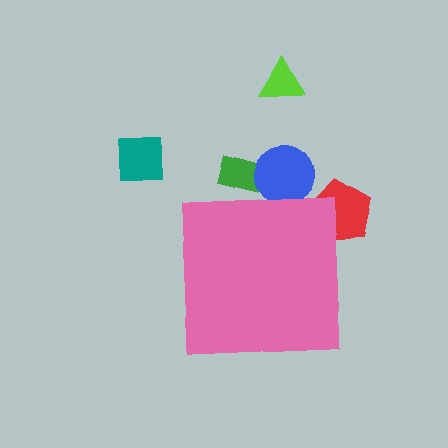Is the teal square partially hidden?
No, the teal square is fully visible.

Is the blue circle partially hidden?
Yes, the blue circle is partially hidden behind the pink square.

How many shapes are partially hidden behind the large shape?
3 shapes are partially hidden.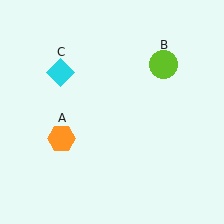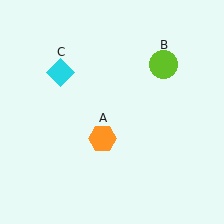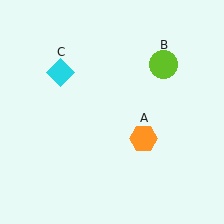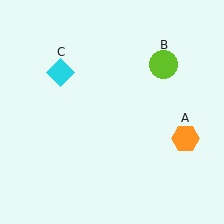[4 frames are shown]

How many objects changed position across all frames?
1 object changed position: orange hexagon (object A).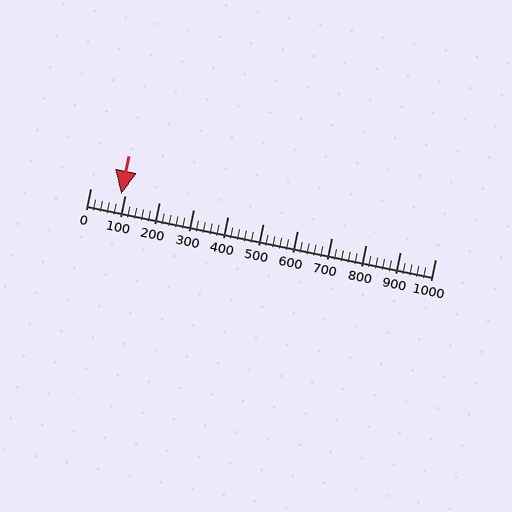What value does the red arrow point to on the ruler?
The red arrow points to approximately 91.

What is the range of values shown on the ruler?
The ruler shows values from 0 to 1000.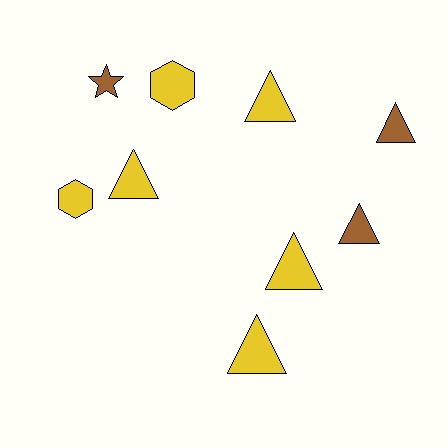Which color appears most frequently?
Yellow, with 6 objects.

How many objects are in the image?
There are 9 objects.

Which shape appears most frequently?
Triangle, with 6 objects.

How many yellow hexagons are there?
There are 2 yellow hexagons.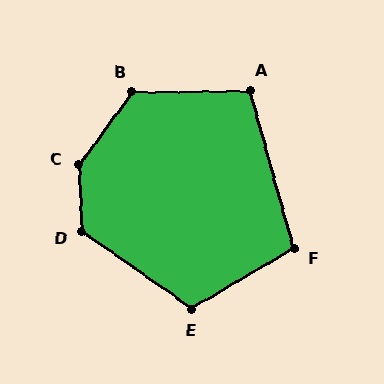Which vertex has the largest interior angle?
C, at approximately 141 degrees.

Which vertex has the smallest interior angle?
F, at approximately 105 degrees.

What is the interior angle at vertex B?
Approximately 127 degrees (obtuse).